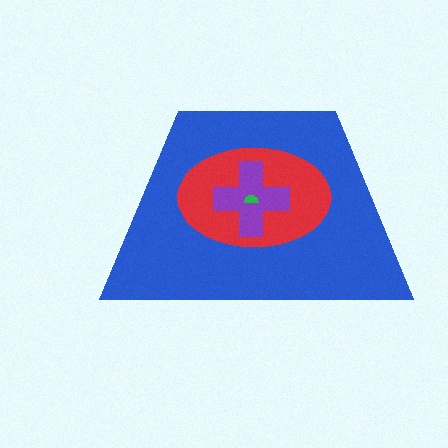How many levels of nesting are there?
4.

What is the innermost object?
The green semicircle.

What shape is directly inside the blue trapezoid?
The red ellipse.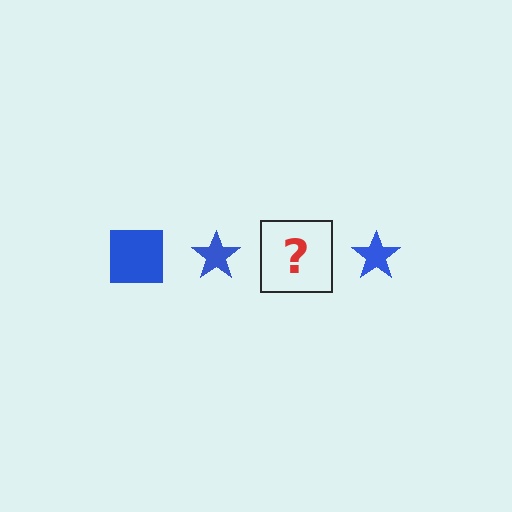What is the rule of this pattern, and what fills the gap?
The rule is that the pattern cycles through square, star shapes in blue. The gap should be filled with a blue square.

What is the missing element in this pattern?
The missing element is a blue square.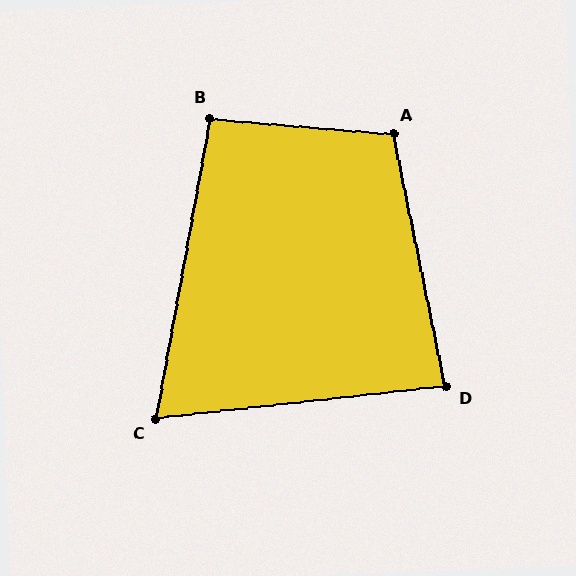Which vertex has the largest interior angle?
A, at approximately 107 degrees.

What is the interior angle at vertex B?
Approximately 95 degrees (obtuse).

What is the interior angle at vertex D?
Approximately 85 degrees (acute).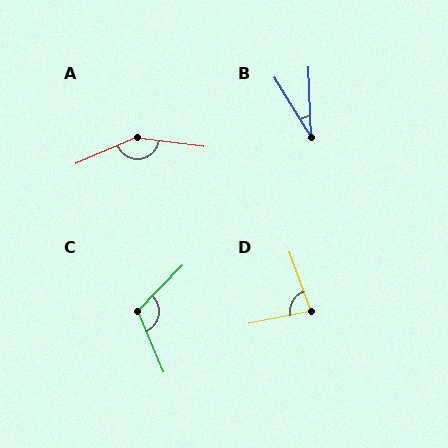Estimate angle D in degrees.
Approximately 82 degrees.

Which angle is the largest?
A, at approximately 149 degrees.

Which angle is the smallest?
B, at approximately 29 degrees.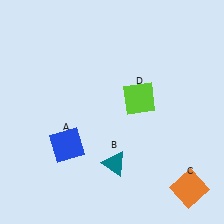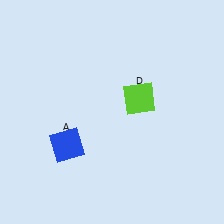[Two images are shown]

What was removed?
The orange square (C), the teal triangle (B) were removed in Image 2.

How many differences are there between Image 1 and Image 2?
There are 2 differences between the two images.